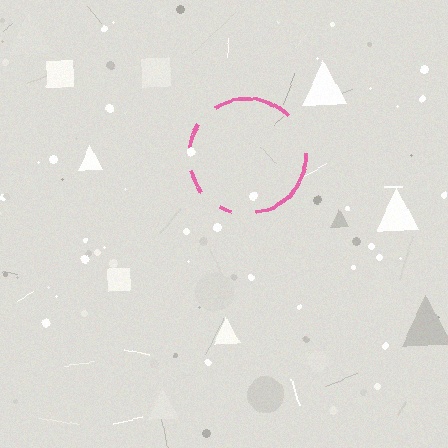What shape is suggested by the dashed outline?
The dashed outline suggests a circle.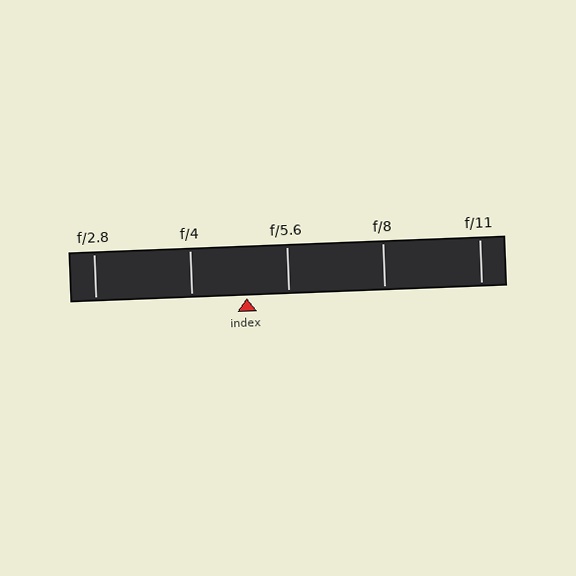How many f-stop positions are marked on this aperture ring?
There are 5 f-stop positions marked.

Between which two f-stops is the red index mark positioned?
The index mark is between f/4 and f/5.6.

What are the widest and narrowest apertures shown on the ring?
The widest aperture shown is f/2.8 and the narrowest is f/11.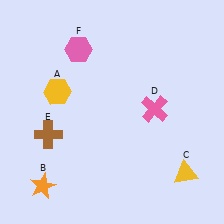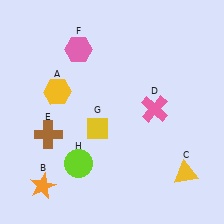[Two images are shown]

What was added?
A yellow diamond (G), a lime circle (H) were added in Image 2.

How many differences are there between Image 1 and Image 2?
There are 2 differences between the two images.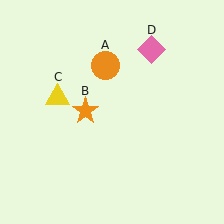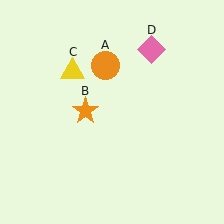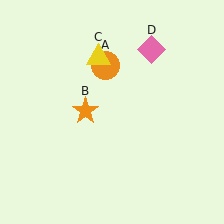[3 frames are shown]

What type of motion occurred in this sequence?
The yellow triangle (object C) rotated clockwise around the center of the scene.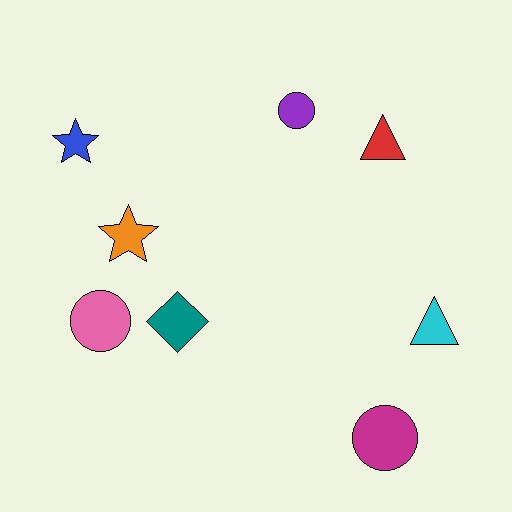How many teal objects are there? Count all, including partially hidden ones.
There is 1 teal object.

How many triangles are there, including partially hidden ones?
There are 2 triangles.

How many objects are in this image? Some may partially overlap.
There are 8 objects.